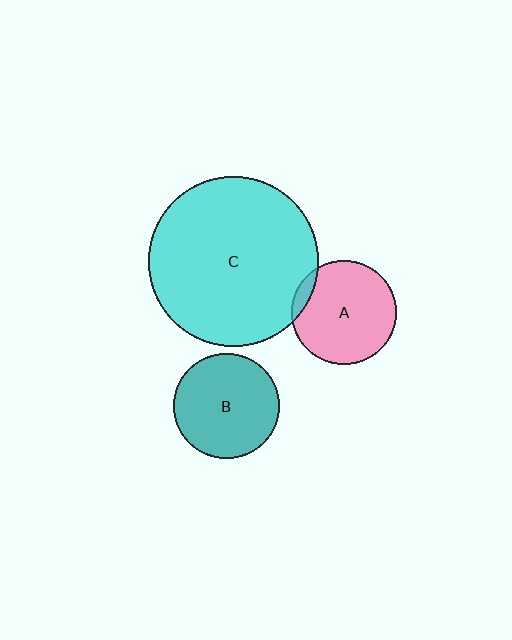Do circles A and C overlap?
Yes.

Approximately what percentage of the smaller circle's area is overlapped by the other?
Approximately 5%.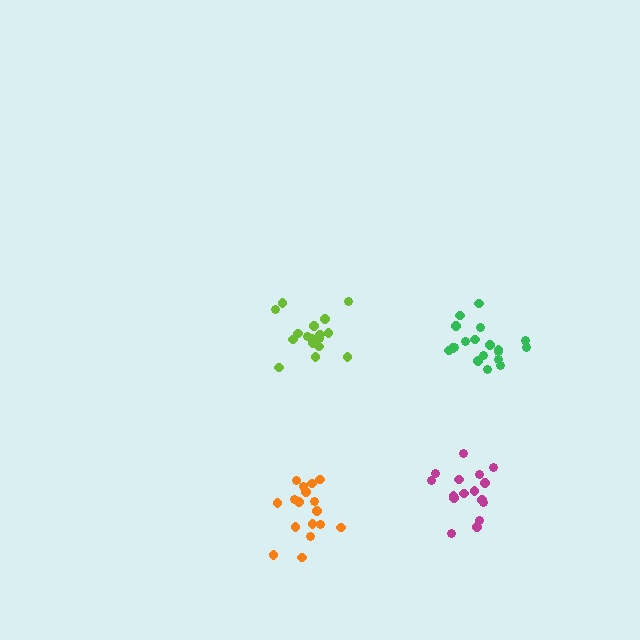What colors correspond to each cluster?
The clusters are colored: orange, lime, green, magenta.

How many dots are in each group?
Group 1: 18 dots, Group 2: 18 dots, Group 3: 19 dots, Group 4: 16 dots (71 total).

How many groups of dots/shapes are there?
There are 4 groups.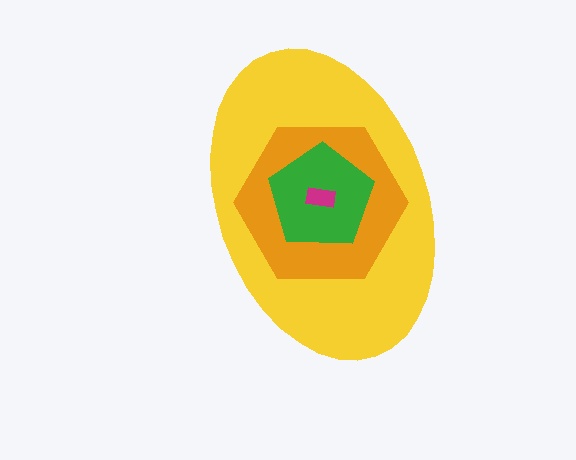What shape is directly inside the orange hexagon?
The green pentagon.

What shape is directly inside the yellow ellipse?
The orange hexagon.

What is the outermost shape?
The yellow ellipse.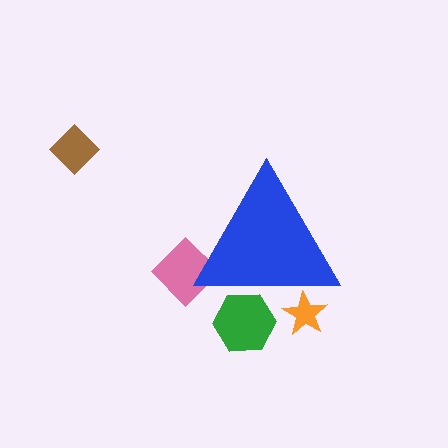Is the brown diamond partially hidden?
No, the brown diamond is fully visible.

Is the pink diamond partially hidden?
Yes, the pink diamond is partially hidden behind the blue triangle.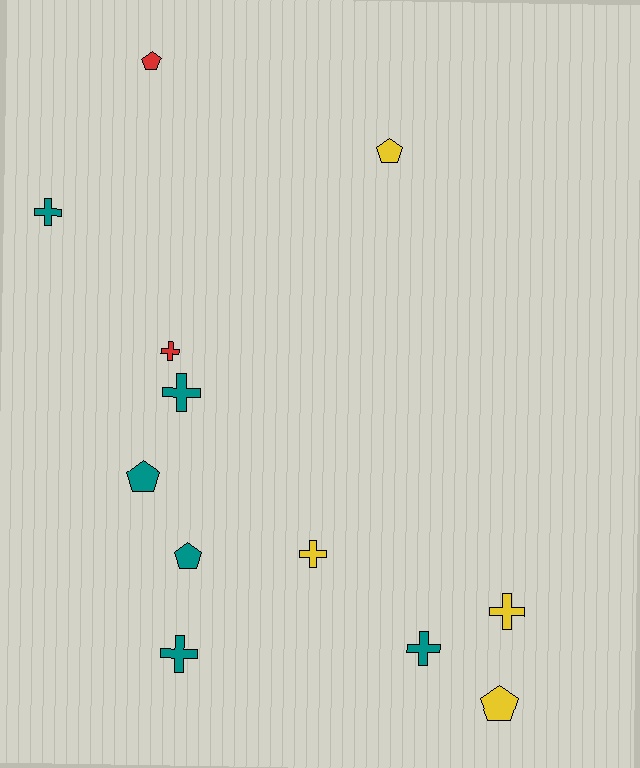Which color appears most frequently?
Teal, with 6 objects.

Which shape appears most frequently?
Cross, with 7 objects.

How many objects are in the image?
There are 12 objects.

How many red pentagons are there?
There is 1 red pentagon.